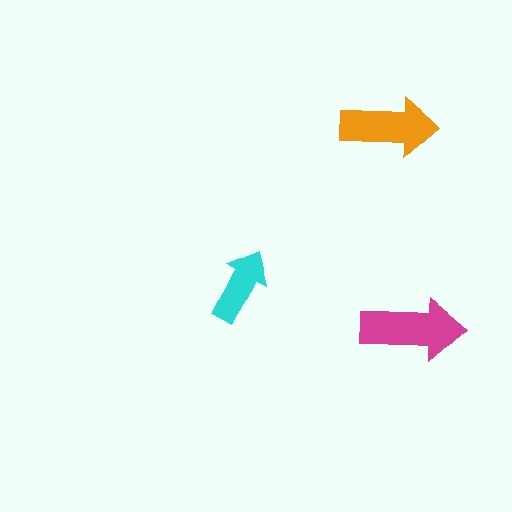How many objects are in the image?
There are 3 objects in the image.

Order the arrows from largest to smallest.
the magenta one, the orange one, the cyan one.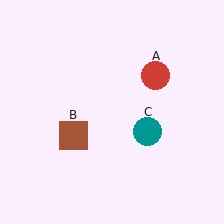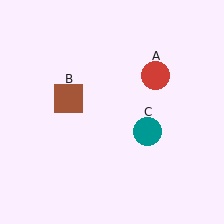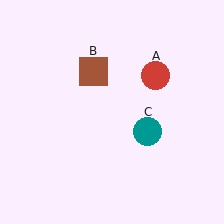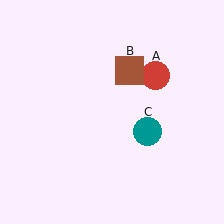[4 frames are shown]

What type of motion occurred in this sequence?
The brown square (object B) rotated clockwise around the center of the scene.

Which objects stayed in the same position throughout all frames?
Red circle (object A) and teal circle (object C) remained stationary.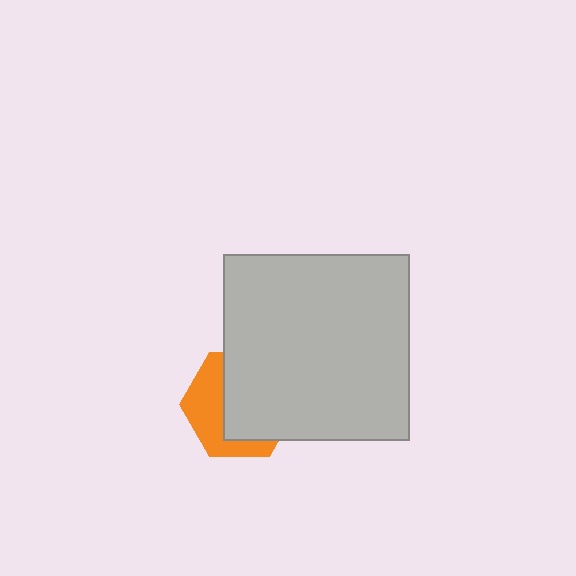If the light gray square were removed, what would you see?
You would see the complete orange hexagon.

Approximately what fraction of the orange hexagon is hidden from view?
Roughly 59% of the orange hexagon is hidden behind the light gray square.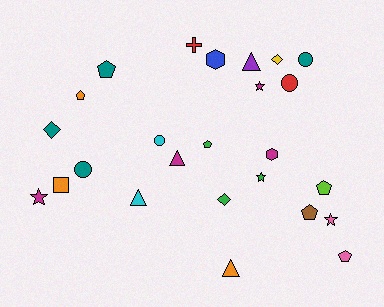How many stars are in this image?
There are 4 stars.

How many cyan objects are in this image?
There are 2 cyan objects.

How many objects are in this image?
There are 25 objects.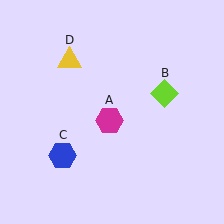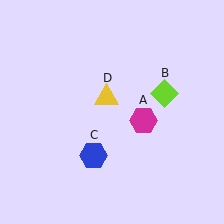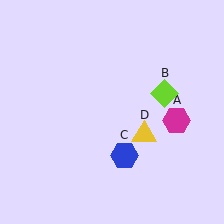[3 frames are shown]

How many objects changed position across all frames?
3 objects changed position: magenta hexagon (object A), blue hexagon (object C), yellow triangle (object D).